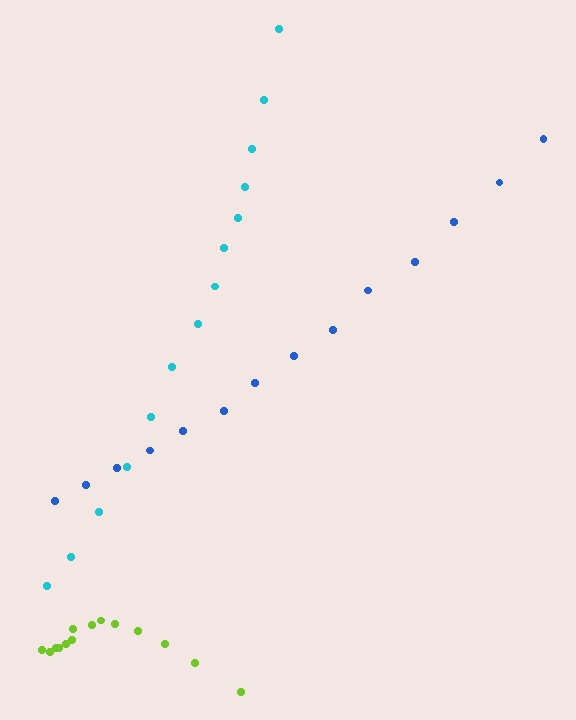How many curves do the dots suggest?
There are 3 distinct paths.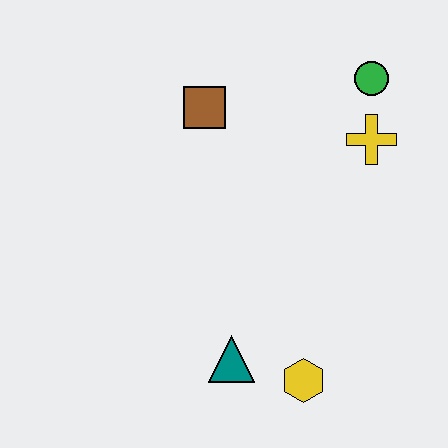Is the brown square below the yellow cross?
No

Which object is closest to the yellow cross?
The green circle is closest to the yellow cross.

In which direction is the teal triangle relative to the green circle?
The teal triangle is below the green circle.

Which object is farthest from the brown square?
The yellow hexagon is farthest from the brown square.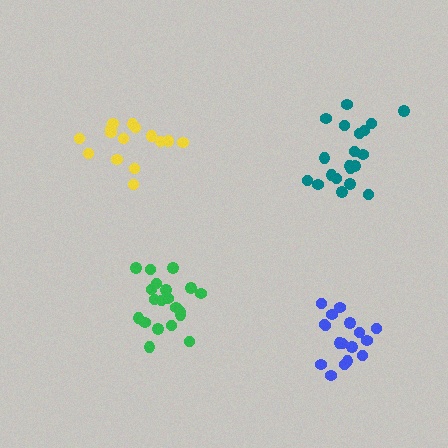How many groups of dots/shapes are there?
There are 4 groups.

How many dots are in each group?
Group 1: 20 dots, Group 2: 20 dots, Group 3: 17 dots, Group 4: 15 dots (72 total).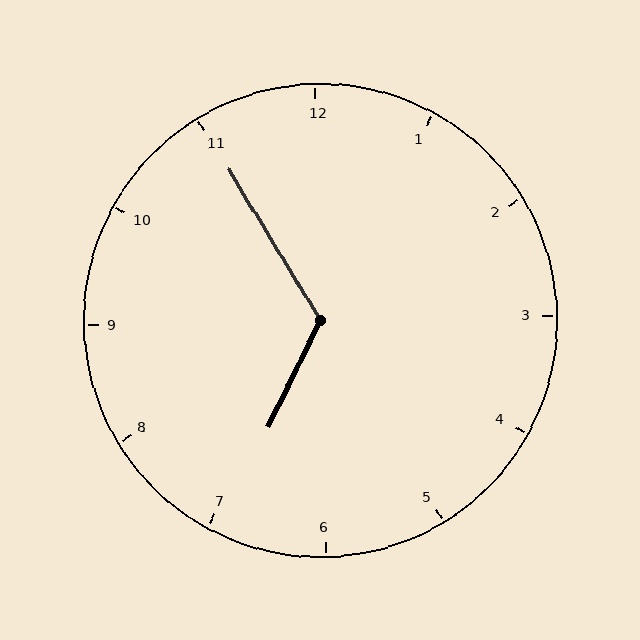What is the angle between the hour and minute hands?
Approximately 122 degrees.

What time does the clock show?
6:55.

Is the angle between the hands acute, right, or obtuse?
It is obtuse.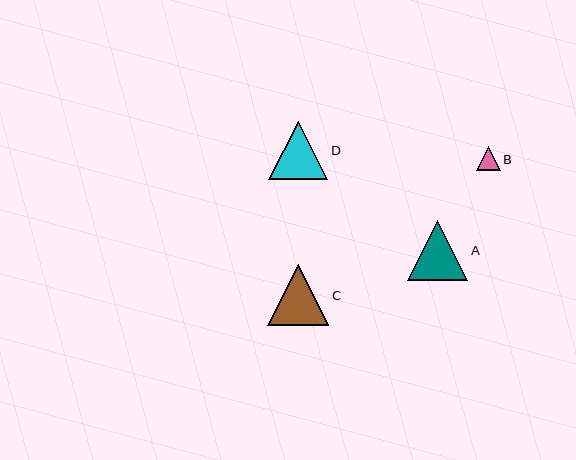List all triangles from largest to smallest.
From largest to smallest: C, A, D, B.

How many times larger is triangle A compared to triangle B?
Triangle A is approximately 2.6 times the size of triangle B.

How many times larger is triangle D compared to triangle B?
Triangle D is approximately 2.5 times the size of triangle B.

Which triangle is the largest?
Triangle C is the largest with a size of approximately 61 pixels.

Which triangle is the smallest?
Triangle B is the smallest with a size of approximately 23 pixels.